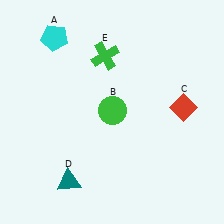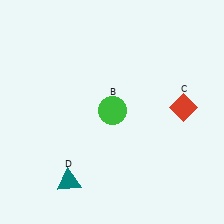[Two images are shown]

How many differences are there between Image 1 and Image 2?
There are 2 differences between the two images.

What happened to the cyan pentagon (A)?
The cyan pentagon (A) was removed in Image 2. It was in the top-left area of Image 1.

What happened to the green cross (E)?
The green cross (E) was removed in Image 2. It was in the top-left area of Image 1.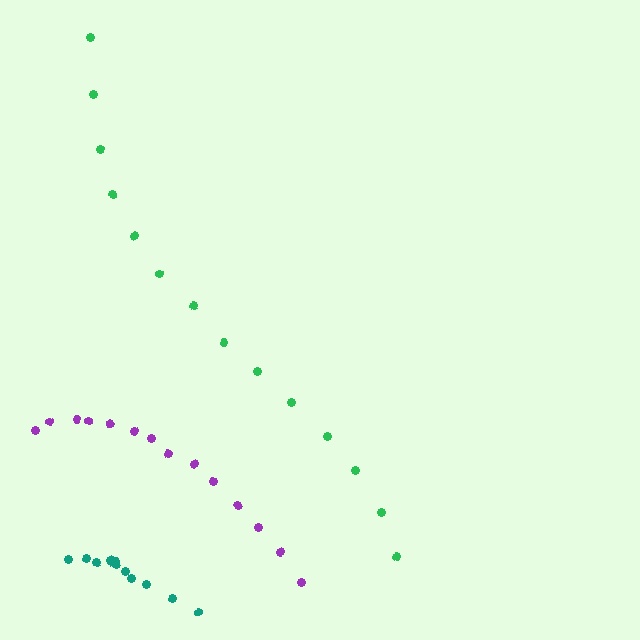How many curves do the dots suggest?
There are 3 distinct paths.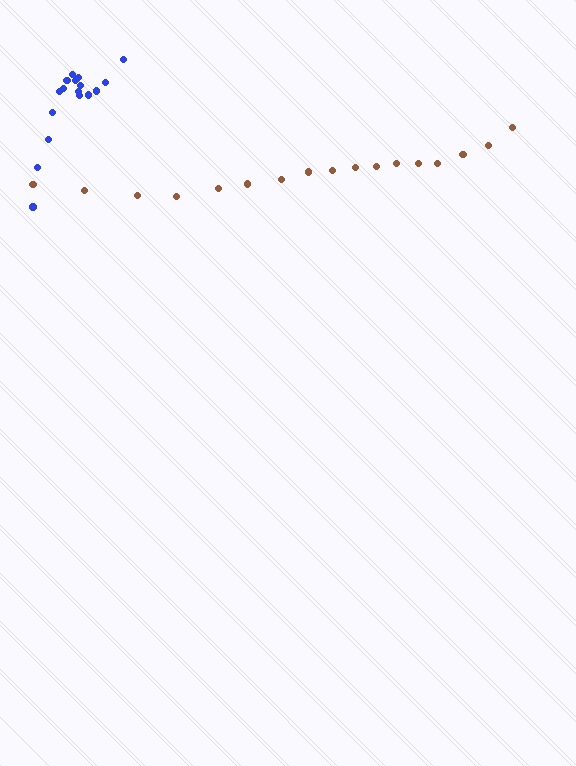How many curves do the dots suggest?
There are 2 distinct paths.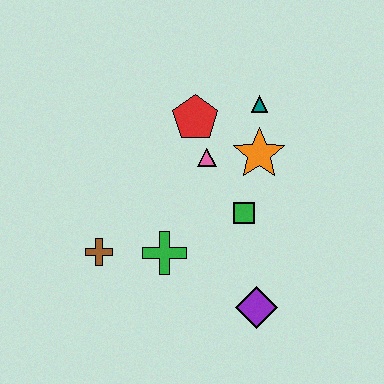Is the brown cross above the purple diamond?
Yes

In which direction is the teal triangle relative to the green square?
The teal triangle is above the green square.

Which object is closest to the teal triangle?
The orange star is closest to the teal triangle.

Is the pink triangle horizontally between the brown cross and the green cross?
No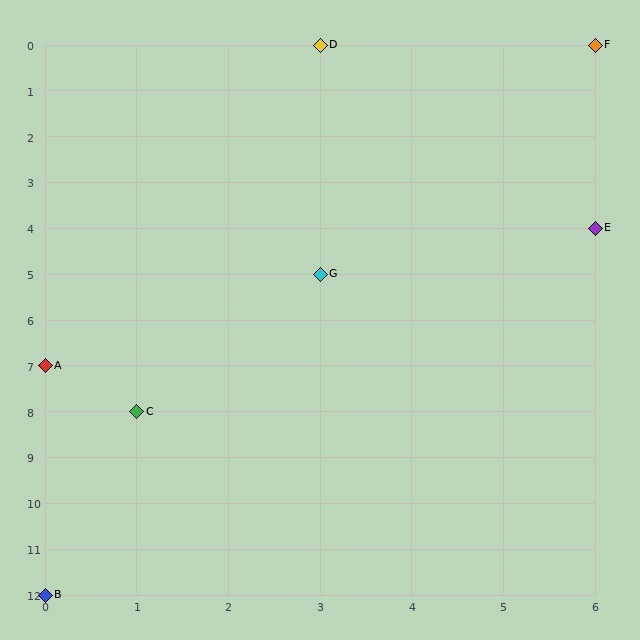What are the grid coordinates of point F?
Point F is at grid coordinates (6, 0).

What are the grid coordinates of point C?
Point C is at grid coordinates (1, 8).